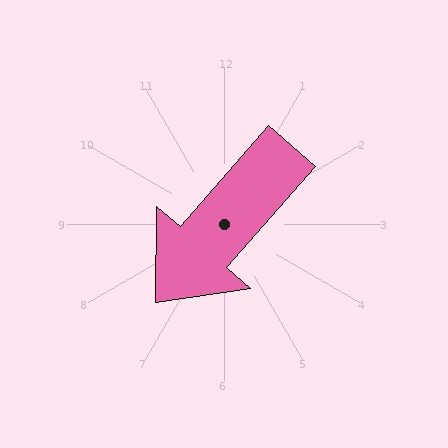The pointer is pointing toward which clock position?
Roughly 7 o'clock.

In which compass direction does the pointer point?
Southwest.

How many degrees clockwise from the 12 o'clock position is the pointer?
Approximately 221 degrees.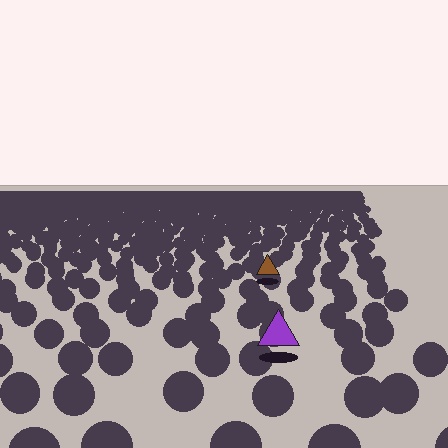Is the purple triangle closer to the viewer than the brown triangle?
Yes. The purple triangle is closer — you can tell from the texture gradient: the ground texture is coarser near it.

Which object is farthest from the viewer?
The brown triangle is farthest from the viewer. It appears smaller and the ground texture around it is denser.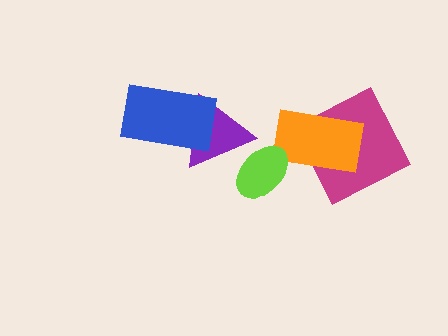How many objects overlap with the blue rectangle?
1 object overlaps with the blue rectangle.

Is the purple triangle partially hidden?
Yes, it is partially covered by another shape.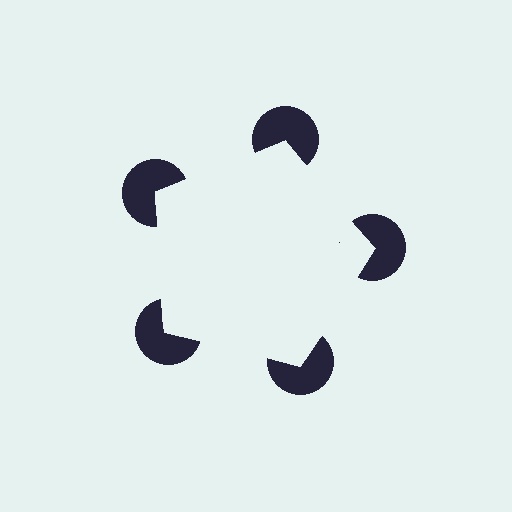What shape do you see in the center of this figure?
An illusory pentagon — its edges are inferred from the aligned wedge cuts in the pac-man discs, not physically drawn.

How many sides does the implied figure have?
5 sides.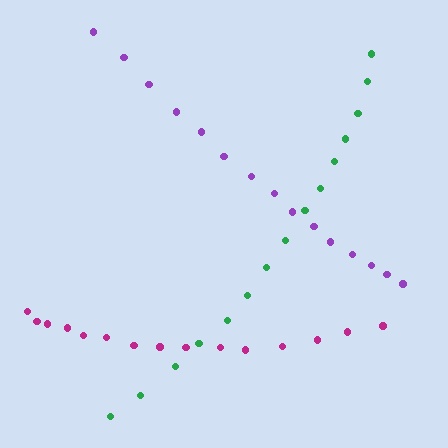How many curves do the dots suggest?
There are 3 distinct paths.